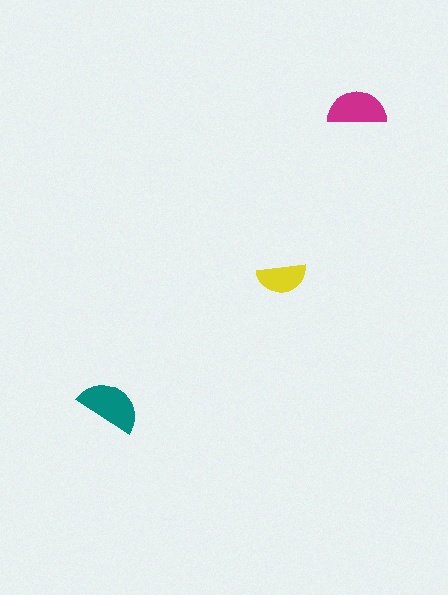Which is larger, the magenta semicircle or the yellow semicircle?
The magenta one.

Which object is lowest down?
The teal semicircle is bottommost.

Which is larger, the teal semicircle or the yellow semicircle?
The teal one.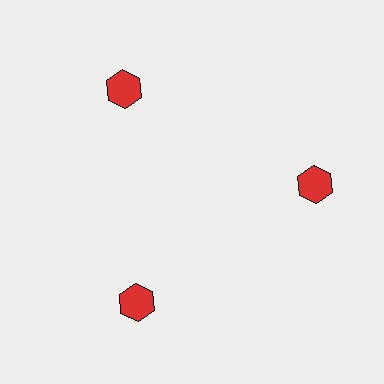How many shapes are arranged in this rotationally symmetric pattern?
There are 3 shapes, arranged in 3 groups of 1.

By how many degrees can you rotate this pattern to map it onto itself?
The pattern maps onto itself every 120 degrees of rotation.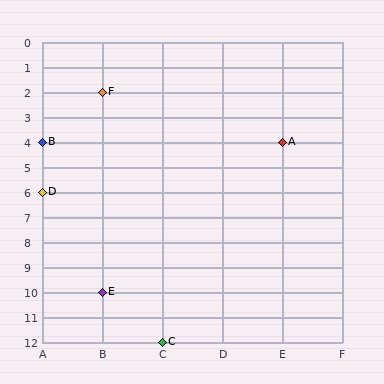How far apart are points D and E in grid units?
Points D and E are 1 column and 4 rows apart (about 4.1 grid units diagonally).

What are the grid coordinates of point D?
Point D is at grid coordinates (A, 6).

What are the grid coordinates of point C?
Point C is at grid coordinates (C, 12).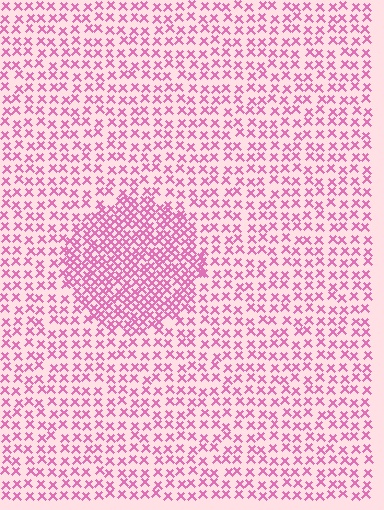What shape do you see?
I see a circle.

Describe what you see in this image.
The image contains small pink elements arranged at two different densities. A circle-shaped region is visible where the elements are more densely packed than the surrounding area.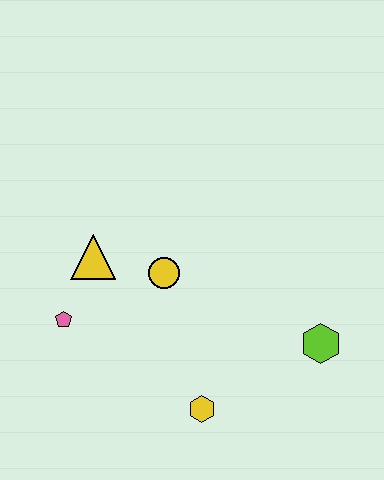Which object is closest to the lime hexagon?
The yellow hexagon is closest to the lime hexagon.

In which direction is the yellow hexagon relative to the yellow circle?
The yellow hexagon is below the yellow circle.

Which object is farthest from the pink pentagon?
The lime hexagon is farthest from the pink pentagon.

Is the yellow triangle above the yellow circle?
Yes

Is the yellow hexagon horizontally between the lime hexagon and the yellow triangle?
Yes